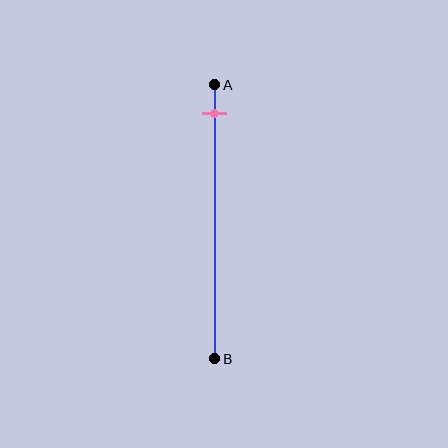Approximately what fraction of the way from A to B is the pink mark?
The pink mark is approximately 10% of the way from A to B.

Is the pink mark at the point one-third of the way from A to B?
No, the mark is at about 10% from A, not at the 33% one-third point.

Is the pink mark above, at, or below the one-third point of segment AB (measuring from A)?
The pink mark is above the one-third point of segment AB.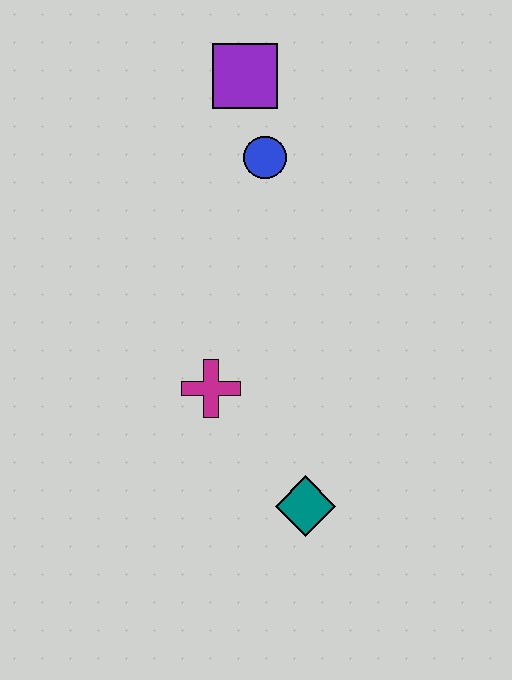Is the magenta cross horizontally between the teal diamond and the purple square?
No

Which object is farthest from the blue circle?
The teal diamond is farthest from the blue circle.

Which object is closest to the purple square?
The blue circle is closest to the purple square.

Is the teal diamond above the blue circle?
No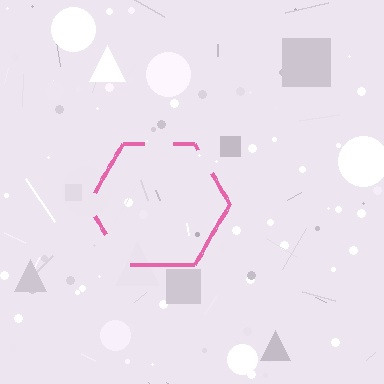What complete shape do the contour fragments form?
The contour fragments form a hexagon.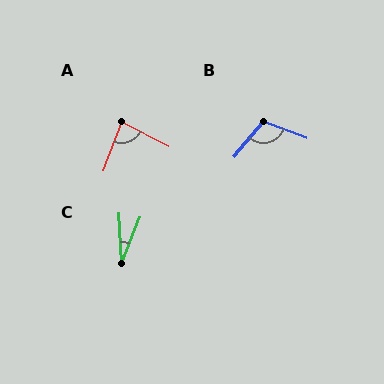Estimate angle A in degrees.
Approximately 83 degrees.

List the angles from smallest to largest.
C (25°), A (83°), B (110°).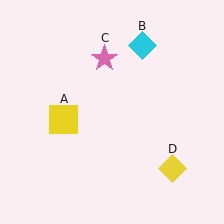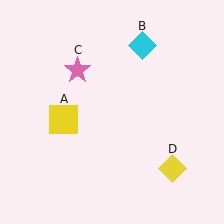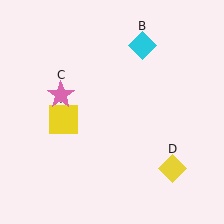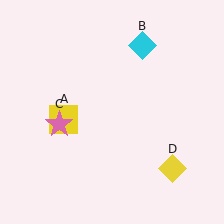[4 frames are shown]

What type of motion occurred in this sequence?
The pink star (object C) rotated counterclockwise around the center of the scene.